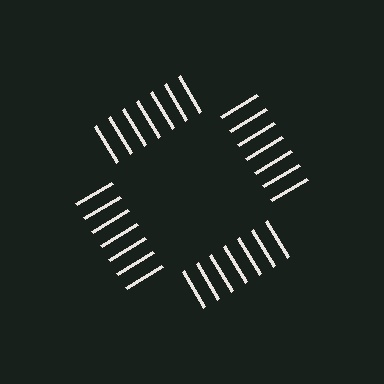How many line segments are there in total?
28 — 7 along each of the 4 edges.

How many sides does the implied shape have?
4 sides — the line-ends trace a square.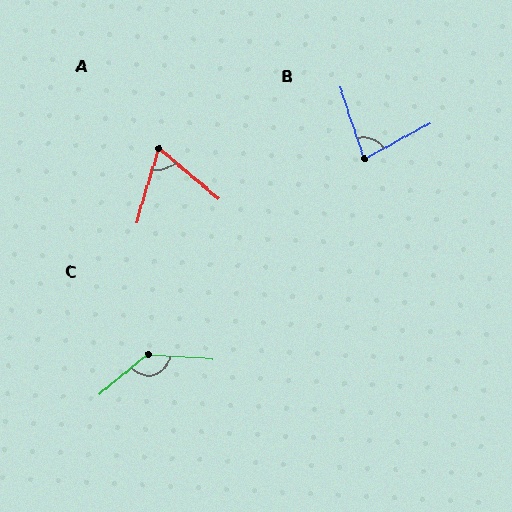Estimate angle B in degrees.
Approximately 80 degrees.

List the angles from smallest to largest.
A (66°), B (80°), C (136°).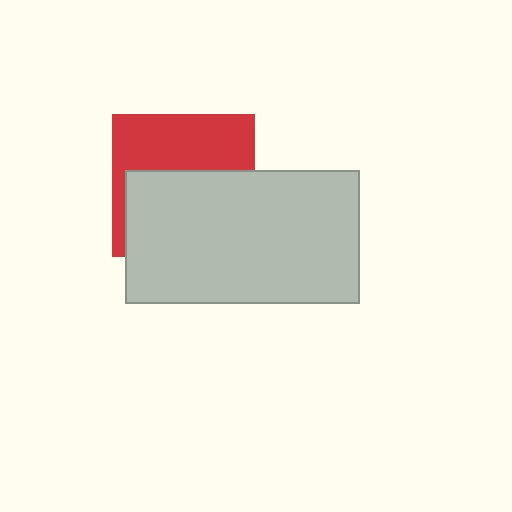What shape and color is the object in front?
The object in front is a light gray rectangle.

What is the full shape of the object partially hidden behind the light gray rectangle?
The partially hidden object is a red square.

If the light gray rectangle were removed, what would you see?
You would see the complete red square.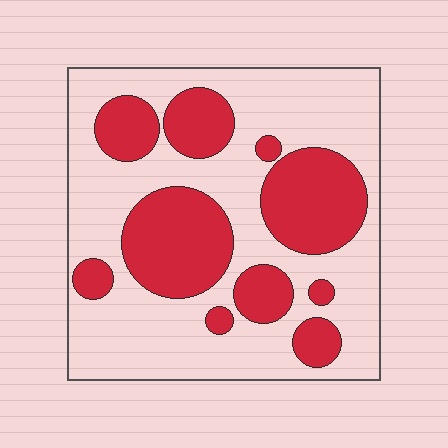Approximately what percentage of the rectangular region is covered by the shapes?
Approximately 35%.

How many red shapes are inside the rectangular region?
10.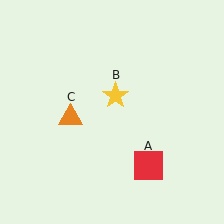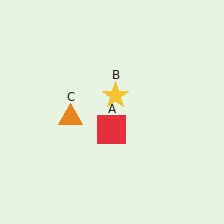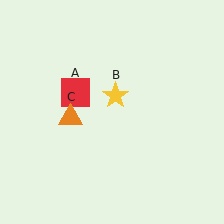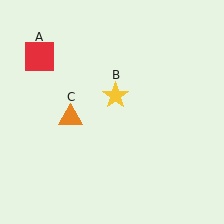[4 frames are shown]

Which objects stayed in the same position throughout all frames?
Yellow star (object B) and orange triangle (object C) remained stationary.